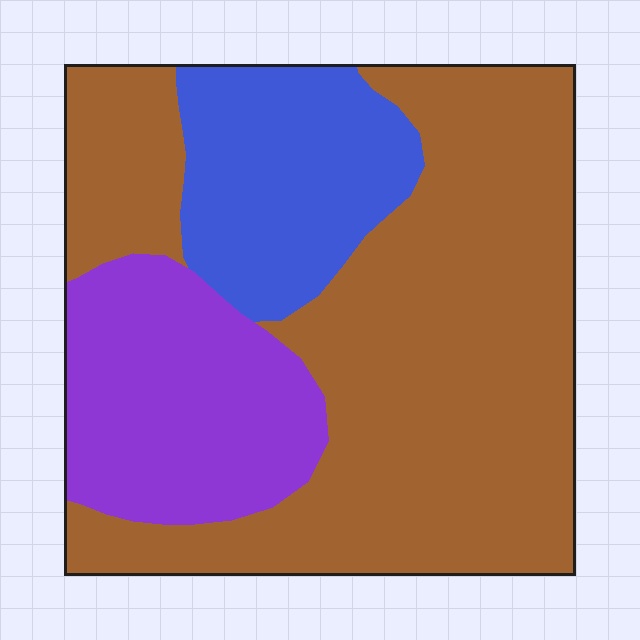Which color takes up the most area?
Brown, at roughly 60%.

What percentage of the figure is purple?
Purple covers 22% of the figure.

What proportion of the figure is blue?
Blue covers about 20% of the figure.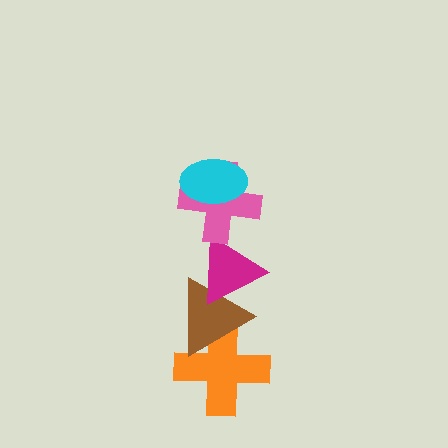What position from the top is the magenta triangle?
The magenta triangle is 3rd from the top.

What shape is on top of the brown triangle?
The magenta triangle is on top of the brown triangle.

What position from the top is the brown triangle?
The brown triangle is 4th from the top.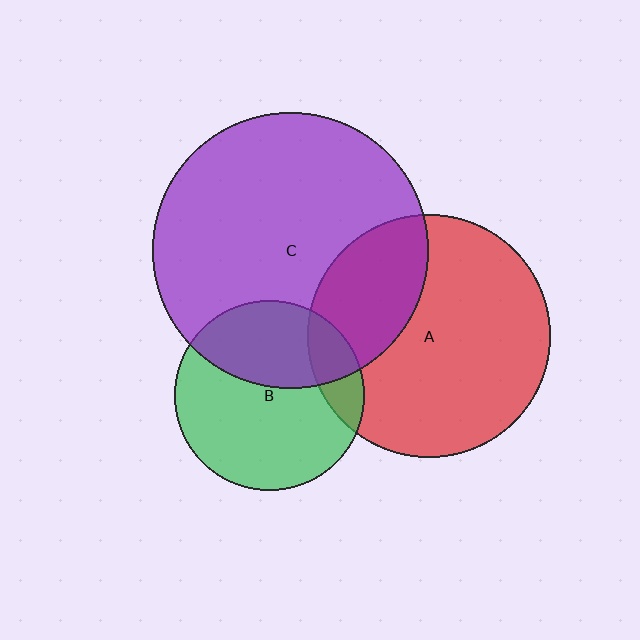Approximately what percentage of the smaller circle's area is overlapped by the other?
Approximately 15%.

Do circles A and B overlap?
Yes.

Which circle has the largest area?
Circle C (purple).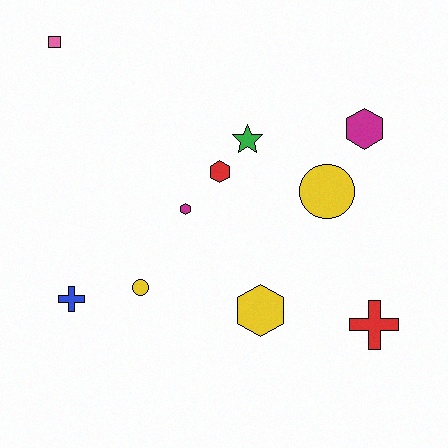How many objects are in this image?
There are 10 objects.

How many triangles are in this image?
There are no triangles.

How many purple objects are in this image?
There are no purple objects.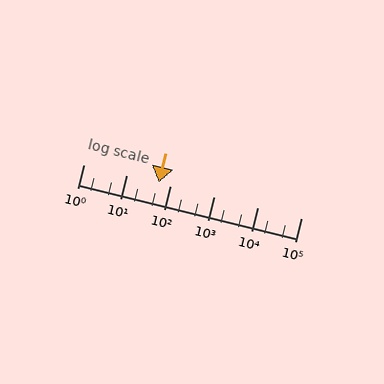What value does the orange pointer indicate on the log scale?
The pointer indicates approximately 55.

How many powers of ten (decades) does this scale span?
The scale spans 5 decades, from 1 to 100000.